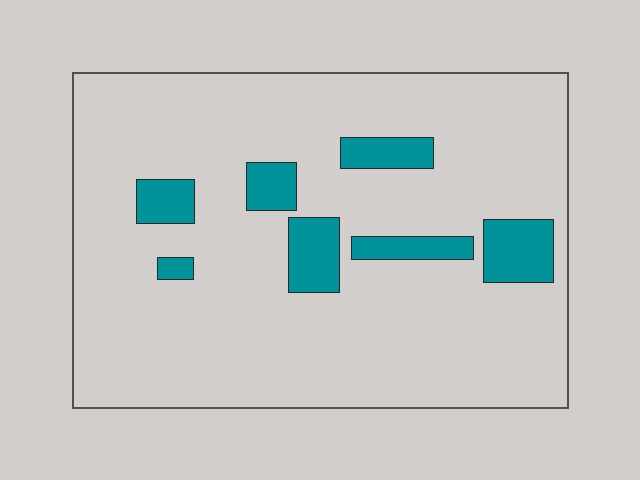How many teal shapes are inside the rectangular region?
7.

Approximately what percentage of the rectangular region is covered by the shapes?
Approximately 10%.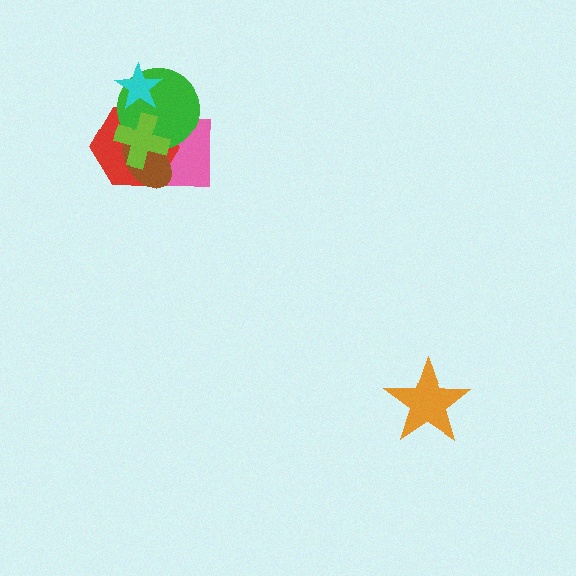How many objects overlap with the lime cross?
4 objects overlap with the lime cross.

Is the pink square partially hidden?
Yes, it is partially covered by another shape.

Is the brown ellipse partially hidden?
Yes, it is partially covered by another shape.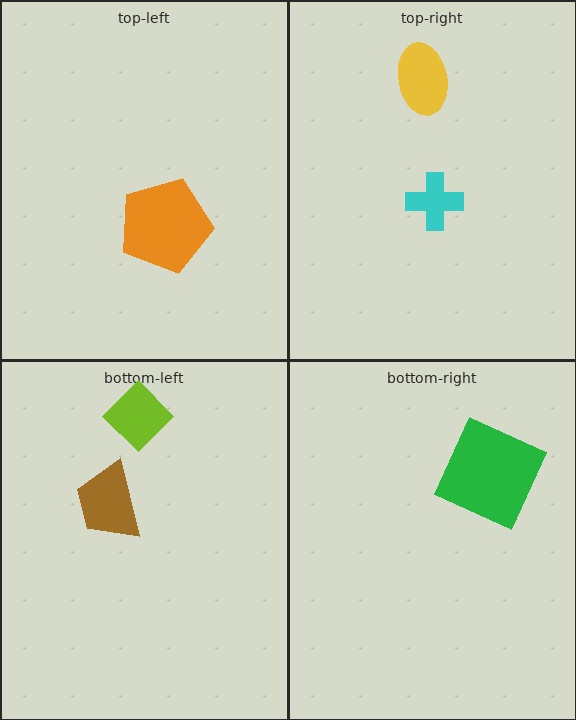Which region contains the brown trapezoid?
The bottom-left region.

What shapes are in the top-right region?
The yellow ellipse, the cyan cross.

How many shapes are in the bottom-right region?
1.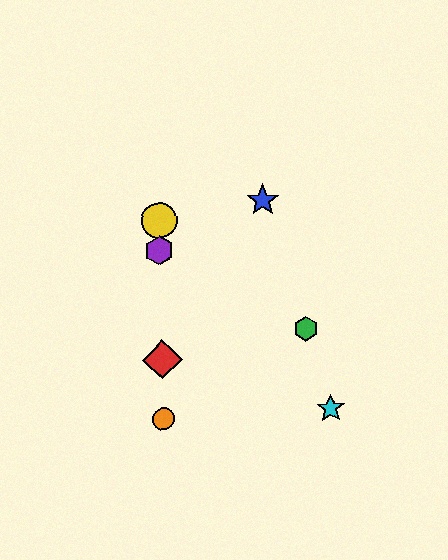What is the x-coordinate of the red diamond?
The red diamond is at x≈162.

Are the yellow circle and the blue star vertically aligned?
No, the yellow circle is at x≈159 and the blue star is at x≈263.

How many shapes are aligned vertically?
4 shapes (the red diamond, the yellow circle, the purple hexagon, the orange circle) are aligned vertically.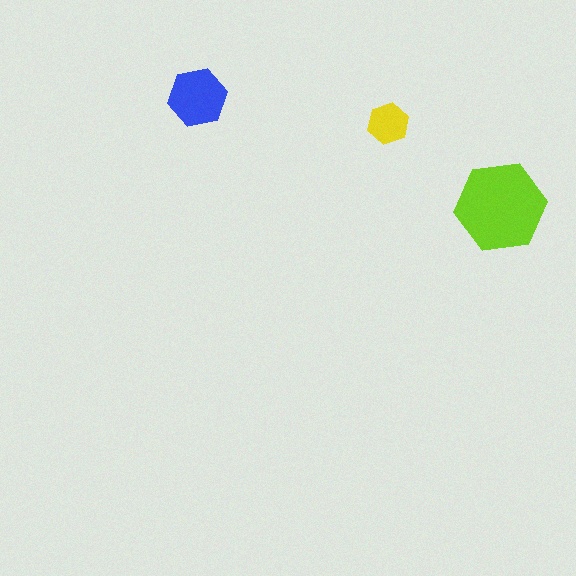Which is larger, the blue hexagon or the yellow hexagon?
The blue one.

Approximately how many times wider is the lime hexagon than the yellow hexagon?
About 2 times wider.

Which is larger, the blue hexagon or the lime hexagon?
The lime one.